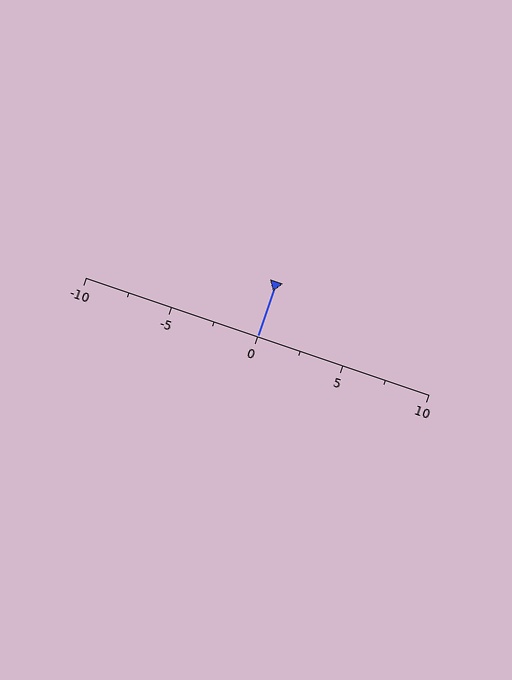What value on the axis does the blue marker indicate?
The marker indicates approximately 0.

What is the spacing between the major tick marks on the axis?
The major ticks are spaced 5 apart.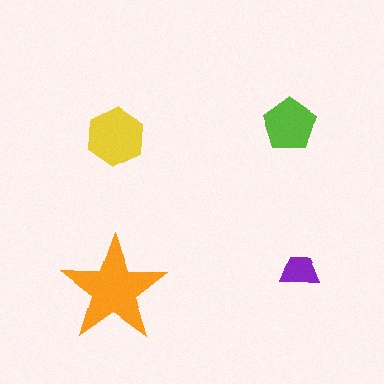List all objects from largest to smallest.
The orange star, the yellow hexagon, the lime pentagon, the purple trapezoid.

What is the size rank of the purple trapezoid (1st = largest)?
4th.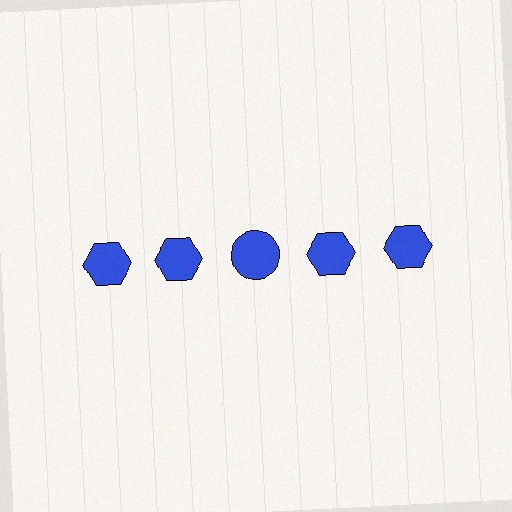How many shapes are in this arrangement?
There are 5 shapes arranged in a grid pattern.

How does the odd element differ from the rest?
It has a different shape: circle instead of hexagon.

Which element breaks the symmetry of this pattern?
The blue circle in the top row, center column breaks the symmetry. All other shapes are blue hexagons.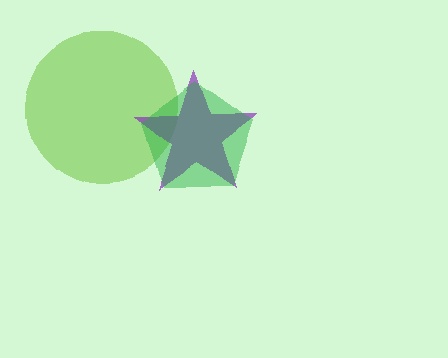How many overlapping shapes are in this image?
There are 3 overlapping shapes in the image.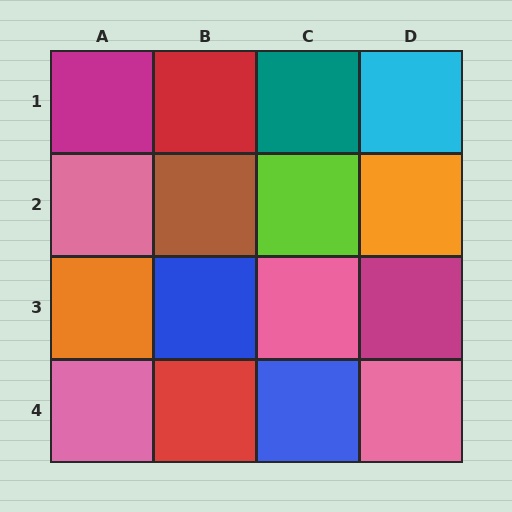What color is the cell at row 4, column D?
Pink.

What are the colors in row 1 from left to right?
Magenta, red, teal, cyan.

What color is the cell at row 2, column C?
Lime.